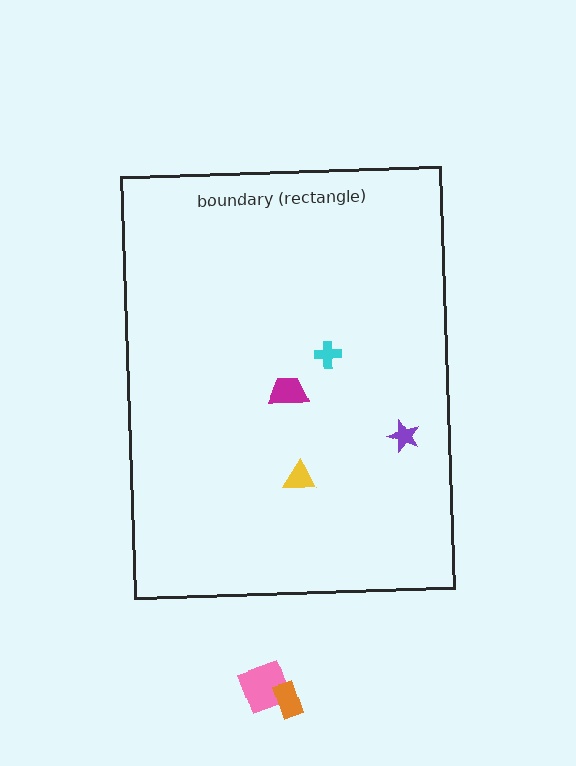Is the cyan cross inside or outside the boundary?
Inside.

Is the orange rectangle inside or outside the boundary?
Outside.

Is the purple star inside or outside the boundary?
Inside.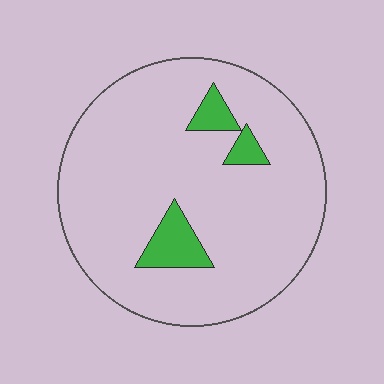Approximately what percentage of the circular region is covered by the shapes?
Approximately 10%.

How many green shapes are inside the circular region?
3.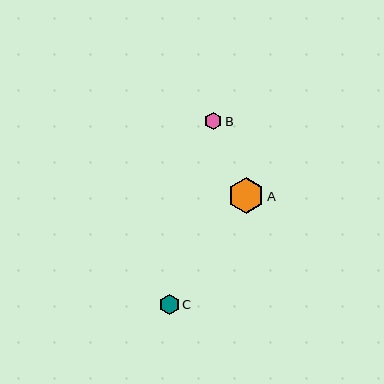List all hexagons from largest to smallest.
From largest to smallest: A, C, B.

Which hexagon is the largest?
Hexagon A is the largest with a size of approximately 36 pixels.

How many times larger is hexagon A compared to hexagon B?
Hexagon A is approximately 2.0 times the size of hexagon B.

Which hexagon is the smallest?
Hexagon B is the smallest with a size of approximately 17 pixels.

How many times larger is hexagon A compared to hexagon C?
Hexagon A is approximately 1.7 times the size of hexagon C.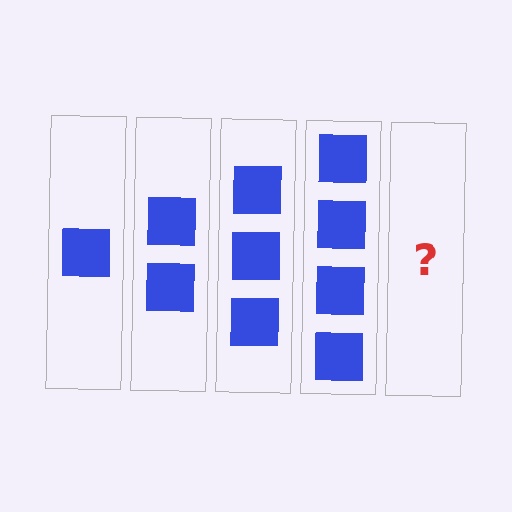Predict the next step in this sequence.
The next step is 5 squares.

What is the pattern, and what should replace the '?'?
The pattern is that each step adds one more square. The '?' should be 5 squares.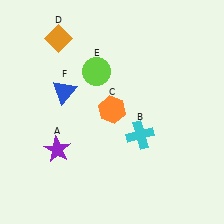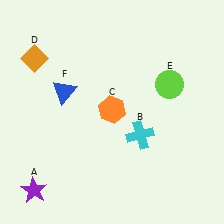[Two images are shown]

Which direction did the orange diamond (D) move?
The orange diamond (D) moved left.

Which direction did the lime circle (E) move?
The lime circle (E) moved right.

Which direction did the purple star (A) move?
The purple star (A) moved down.